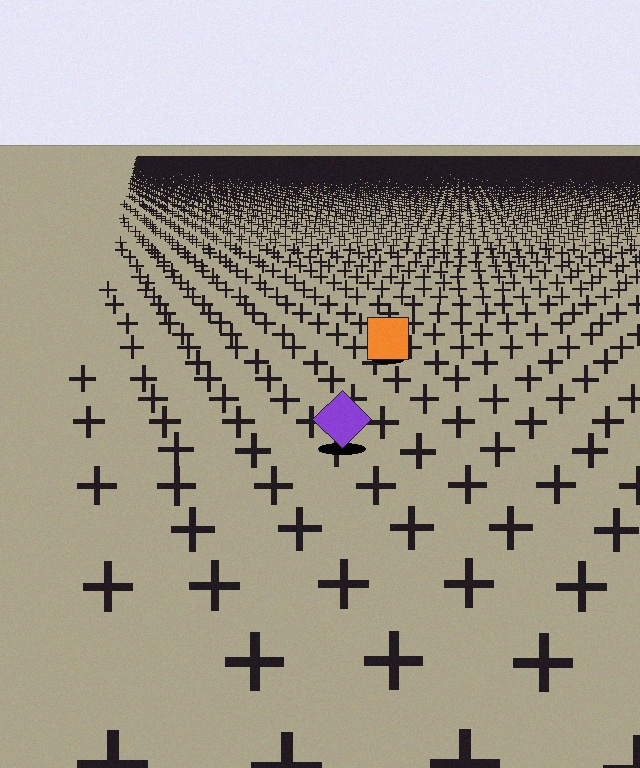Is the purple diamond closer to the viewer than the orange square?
Yes. The purple diamond is closer — you can tell from the texture gradient: the ground texture is coarser near it.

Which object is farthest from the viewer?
The orange square is farthest from the viewer. It appears smaller and the ground texture around it is denser.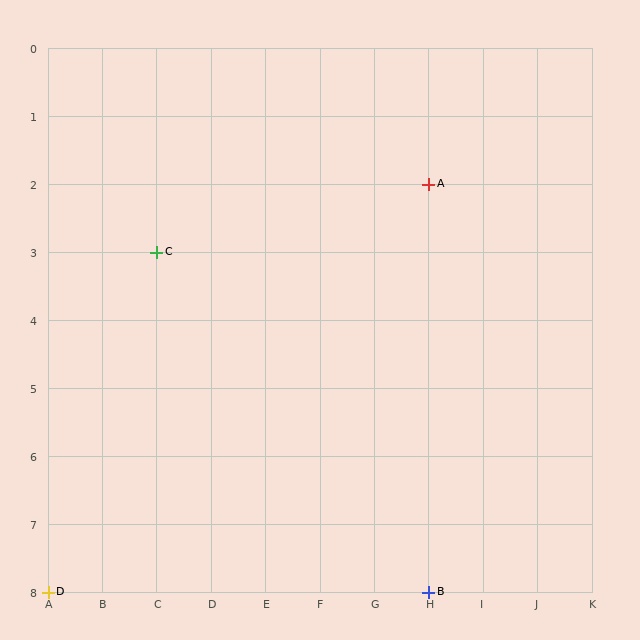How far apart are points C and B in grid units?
Points C and B are 5 columns and 5 rows apart (about 7.1 grid units diagonally).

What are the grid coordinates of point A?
Point A is at grid coordinates (H, 2).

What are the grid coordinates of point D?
Point D is at grid coordinates (A, 8).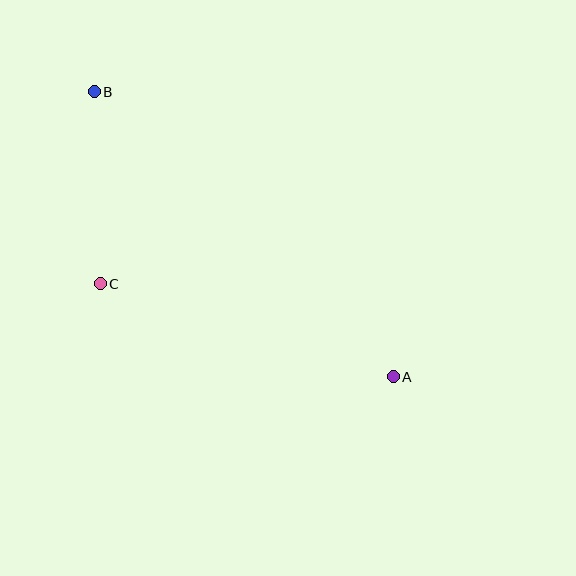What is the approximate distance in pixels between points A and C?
The distance between A and C is approximately 307 pixels.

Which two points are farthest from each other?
Points A and B are farthest from each other.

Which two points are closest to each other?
Points B and C are closest to each other.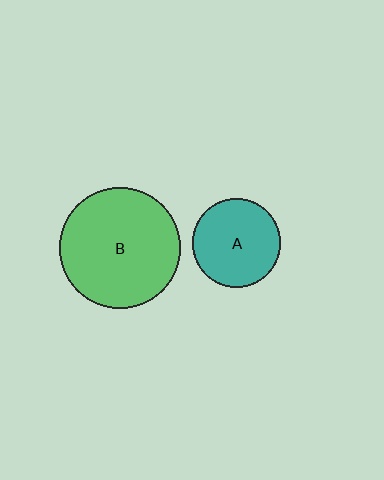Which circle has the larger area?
Circle B (green).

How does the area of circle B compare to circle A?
Approximately 1.9 times.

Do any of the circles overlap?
No, none of the circles overlap.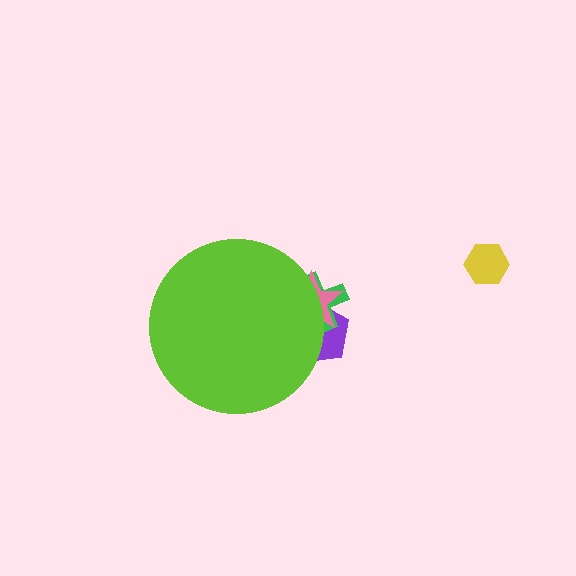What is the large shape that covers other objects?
A lime circle.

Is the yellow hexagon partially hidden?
No, the yellow hexagon is fully visible.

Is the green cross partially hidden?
Yes, the green cross is partially hidden behind the lime circle.